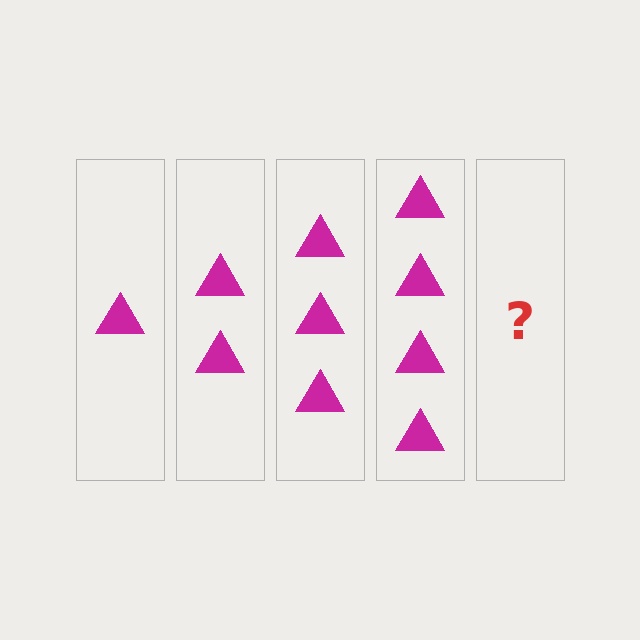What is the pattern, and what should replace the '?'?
The pattern is that each step adds one more triangle. The '?' should be 5 triangles.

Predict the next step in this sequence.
The next step is 5 triangles.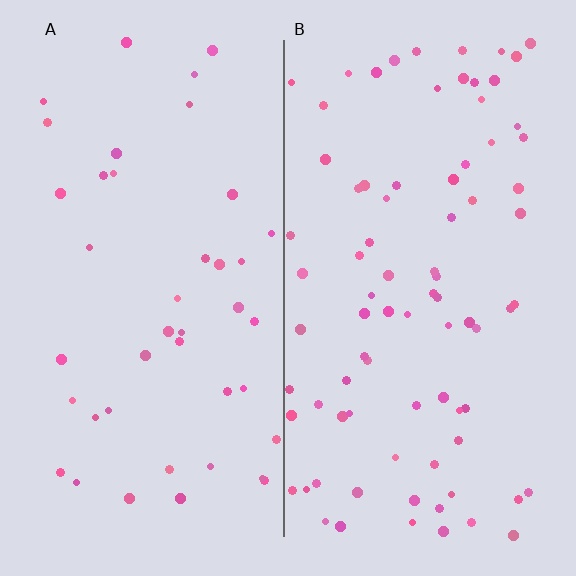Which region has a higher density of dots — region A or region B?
B (the right).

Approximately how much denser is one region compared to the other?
Approximately 2.0× — region B over region A.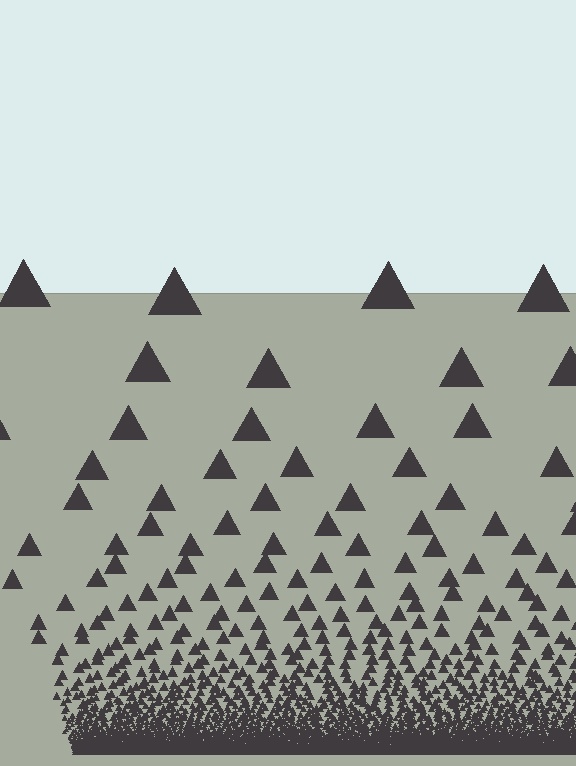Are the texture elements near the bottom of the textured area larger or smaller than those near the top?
Smaller. The gradient is inverted — elements near the bottom are smaller and denser.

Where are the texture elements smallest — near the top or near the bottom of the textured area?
Near the bottom.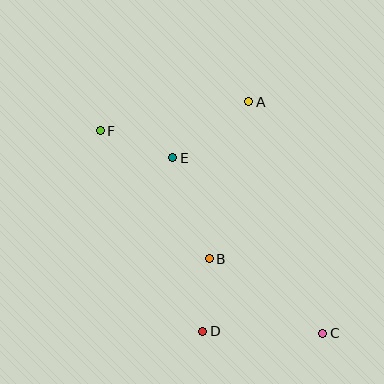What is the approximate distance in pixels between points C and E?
The distance between C and E is approximately 231 pixels.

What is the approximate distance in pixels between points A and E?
The distance between A and E is approximately 95 pixels.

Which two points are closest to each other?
Points B and D are closest to each other.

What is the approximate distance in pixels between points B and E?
The distance between B and E is approximately 108 pixels.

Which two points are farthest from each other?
Points C and F are farthest from each other.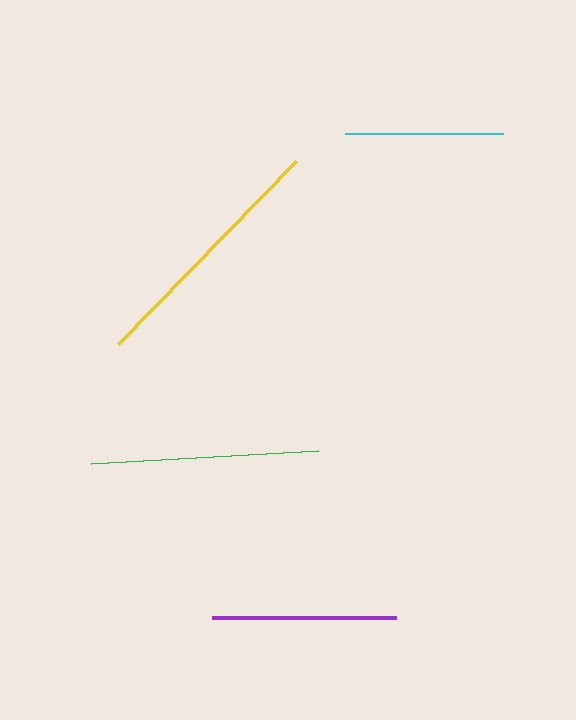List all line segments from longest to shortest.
From longest to shortest: yellow, green, purple, cyan.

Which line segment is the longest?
The yellow line is the longest at approximately 256 pixels.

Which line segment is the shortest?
The cyan line is the shortest at approximately 158 pixels.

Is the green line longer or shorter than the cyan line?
The green line is longer than the cyan line.